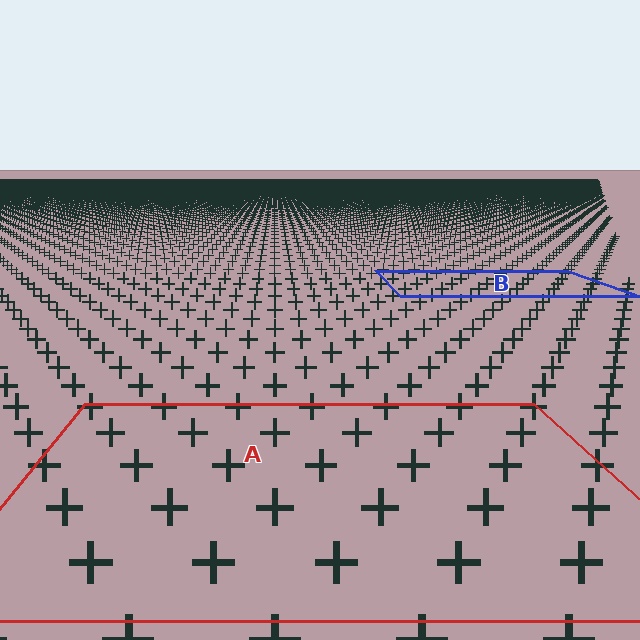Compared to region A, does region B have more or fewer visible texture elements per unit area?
Region B has more texture elements per unit area — they are packed more densely because it is farther away.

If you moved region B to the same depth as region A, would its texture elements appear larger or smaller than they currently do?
They would appear larger. At a closer depth, the same texture elements are projected at a bigger on-screen size.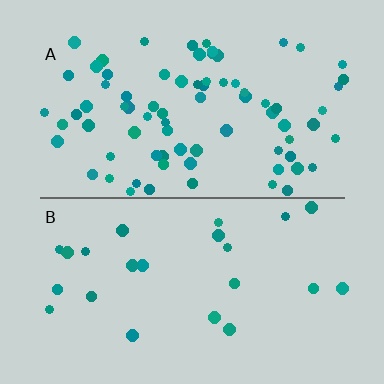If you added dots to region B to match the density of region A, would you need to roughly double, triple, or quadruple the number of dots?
Approximately triple.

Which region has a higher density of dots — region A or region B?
A (the top).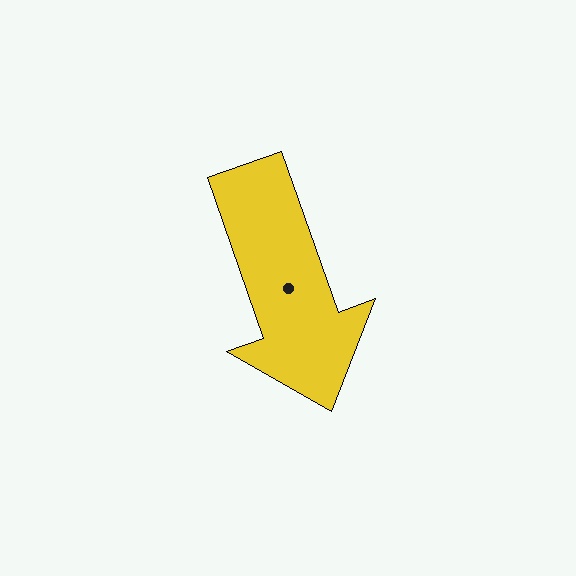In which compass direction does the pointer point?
South.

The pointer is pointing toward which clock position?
Roughly 5 o'clock.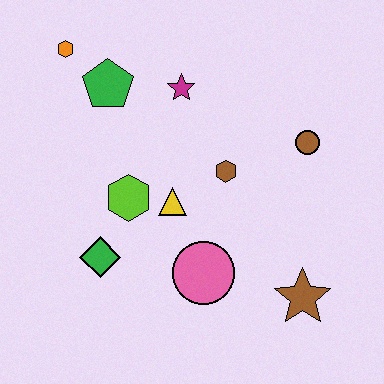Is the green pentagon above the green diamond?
Yes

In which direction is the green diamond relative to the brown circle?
The green diamond is to the left of the brown circle.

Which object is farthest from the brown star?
The orange hexagon is farthest from the brown star.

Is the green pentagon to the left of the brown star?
Yes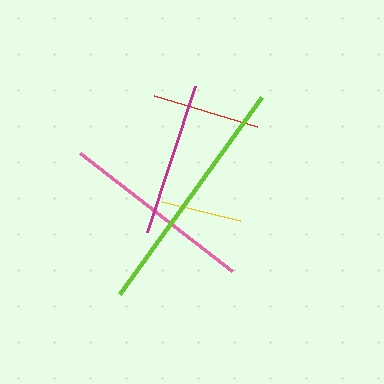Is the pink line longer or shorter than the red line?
The pink line is longer than the red line.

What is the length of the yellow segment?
The yellow segment is approximately 80 pixels long.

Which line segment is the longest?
The lime line is the longest at approximately 243 pixels.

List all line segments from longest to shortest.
From longest to shortest: lime, pink, magenta, red, yellow.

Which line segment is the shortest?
The yellow line is the shortest at approximately 80 pixels.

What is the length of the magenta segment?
The magenta segment is approximately 153 pixels long.